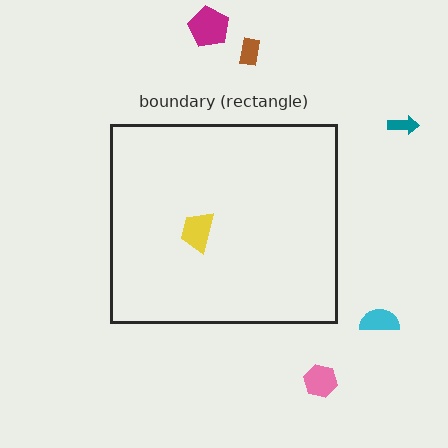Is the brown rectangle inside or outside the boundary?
Outside.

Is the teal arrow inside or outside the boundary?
Outside.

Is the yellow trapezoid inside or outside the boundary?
Inside.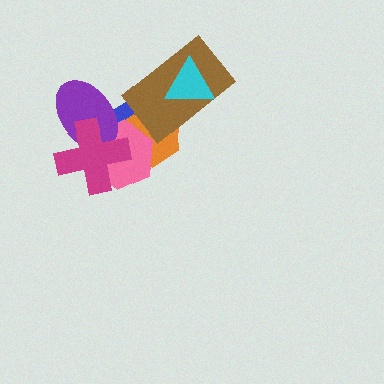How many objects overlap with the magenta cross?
4 objects overlap with the magenta cross.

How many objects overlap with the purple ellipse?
3 objects overlap with the purple ellipse.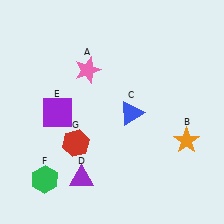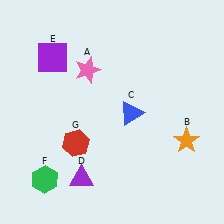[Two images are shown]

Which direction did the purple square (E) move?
The purple square (E) moved up.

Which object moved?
The purple square (E) moved up.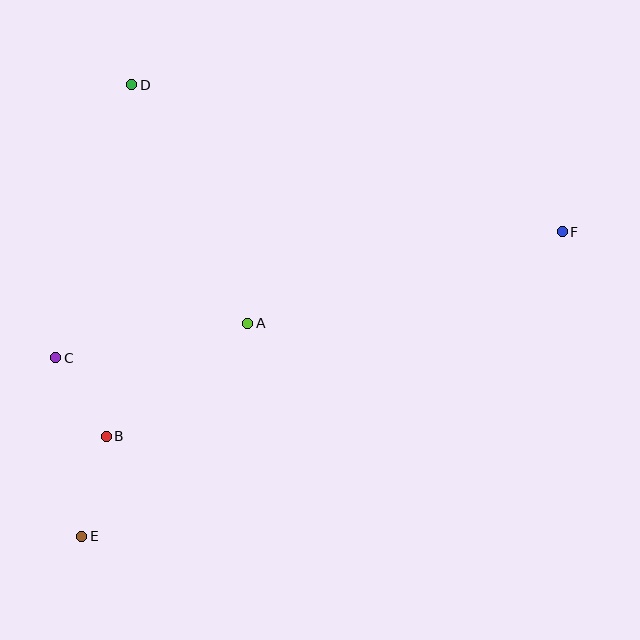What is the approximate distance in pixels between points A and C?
The distance between A and C is approximately 195 pixels.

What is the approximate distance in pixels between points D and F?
The distance between D and F is approximately 455 pixels.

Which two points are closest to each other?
Points B and C are closest to each other.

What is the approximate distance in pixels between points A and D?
The distance between A and D is approximately 265 pixels.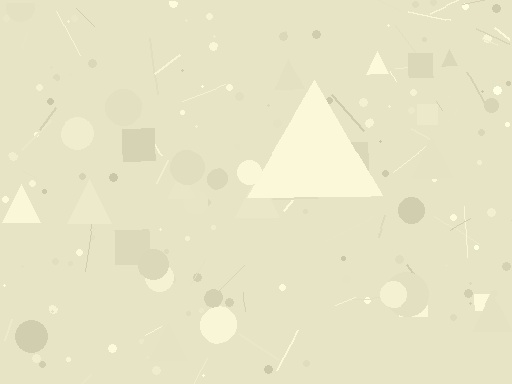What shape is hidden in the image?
A triangle is hidden in the image.